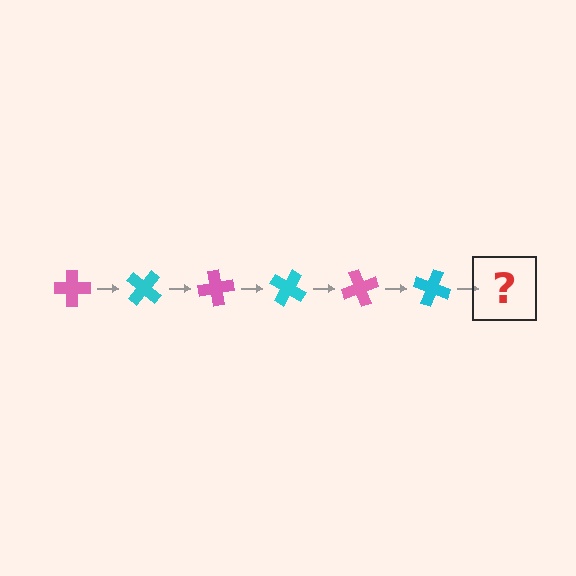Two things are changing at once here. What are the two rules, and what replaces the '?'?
The two rules are that it rotates 40 degrees each step and the color cycles through pink and cyan. The '?' should be a pink cross, rotated 240 degrees from the start.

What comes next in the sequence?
The next element should be a pink cross, rotated 240 degrees from the start.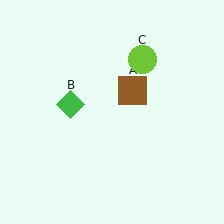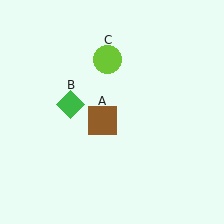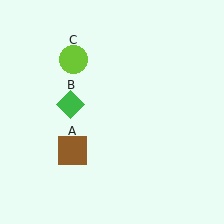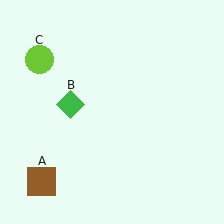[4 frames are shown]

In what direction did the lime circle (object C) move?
The lime circle (object C) moved left.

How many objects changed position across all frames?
2 objects changed position: brown square (object A), lime circle (object C).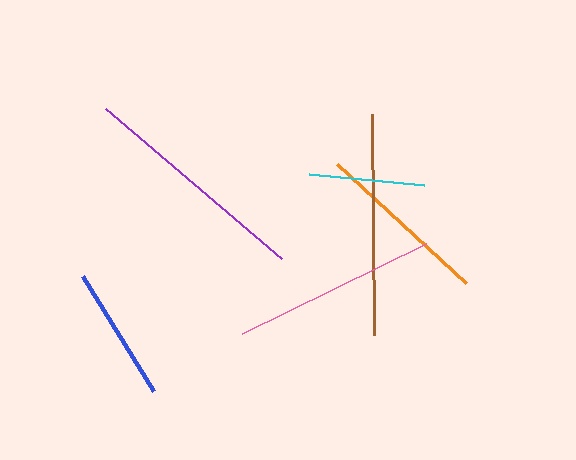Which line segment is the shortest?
The cyan line is the shortest at approximately 116 pixels.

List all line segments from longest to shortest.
From longest to shortest: purple, brown, pink, orange, blue, cyan.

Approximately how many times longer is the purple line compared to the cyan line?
The purple line is approximately 2.0 times the length of the cyan line.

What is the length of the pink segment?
The pink segment is approximately 204 pixels long.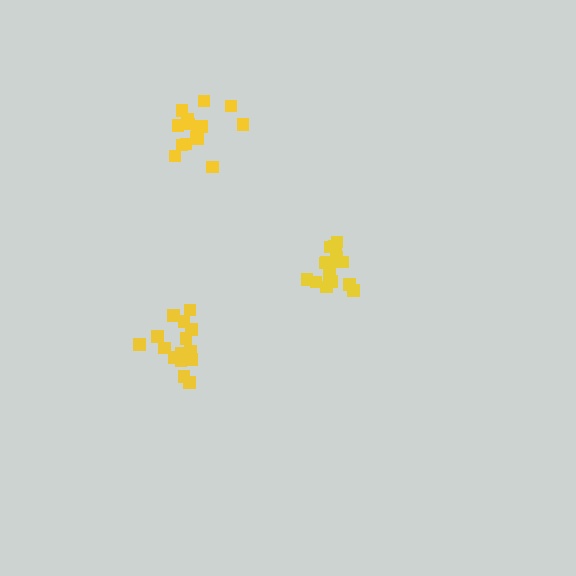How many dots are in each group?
Group 1: 16 dots, Group 2: 15 dots, Group 3: 16 dots (47 total).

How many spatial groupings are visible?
There are 3 spatial groupings.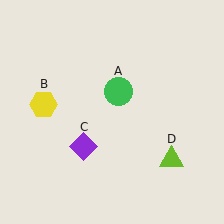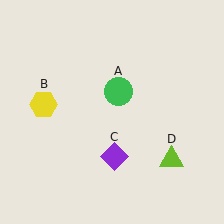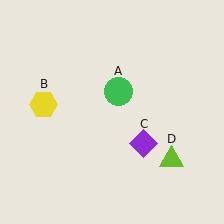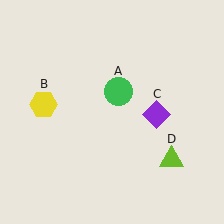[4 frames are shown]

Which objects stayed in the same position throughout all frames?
Green circle (object A) and yellow hexagon (object B) and lime triangle (object D) remained stationary.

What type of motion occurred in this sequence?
The purple diamond (object C) rotated counterclockwise around the center of the scene.